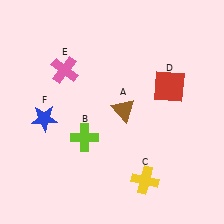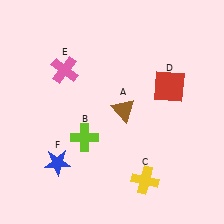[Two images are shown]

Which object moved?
The blue star (F) moved down.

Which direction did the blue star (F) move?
The blue star (F) moved down.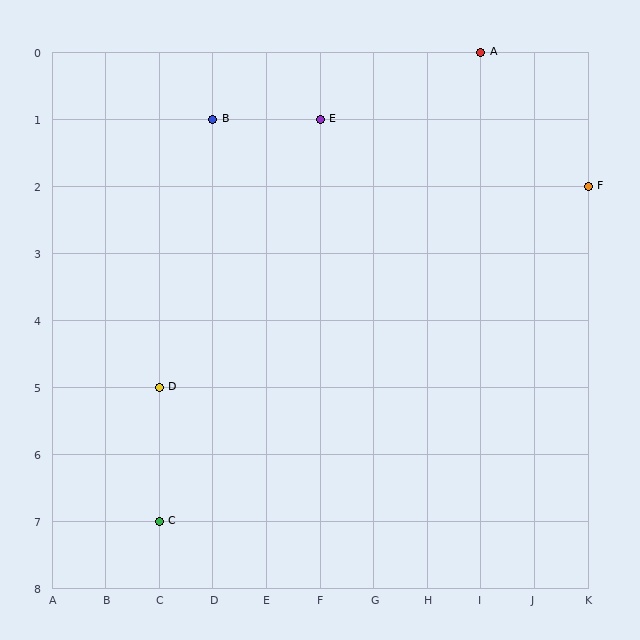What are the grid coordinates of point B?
Point B is at grid coordinates (D, 1).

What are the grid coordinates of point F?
Point F is at grid coordinates (K, 2).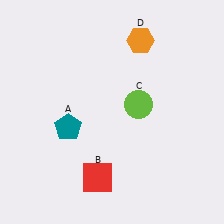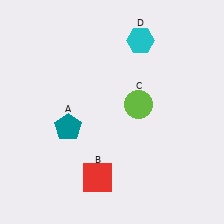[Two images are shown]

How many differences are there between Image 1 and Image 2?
There is 1 difference between the two images.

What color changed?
The hexagon (D) changed from orange in Image 1 to cyan in Image 2.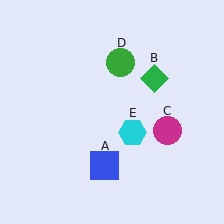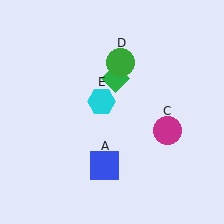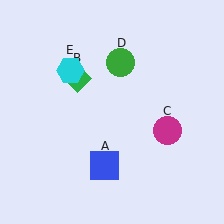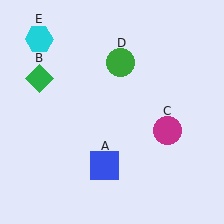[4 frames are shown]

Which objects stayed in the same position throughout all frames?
Blue square (object A) and magenta circle (object C) and green circle (object D) remained stationary.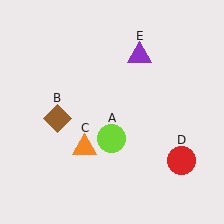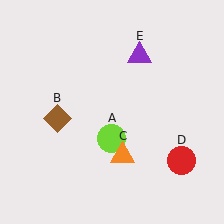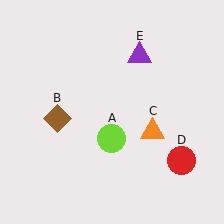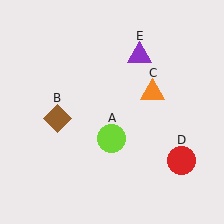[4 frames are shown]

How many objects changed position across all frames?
1 object changed position: orange triangle (object C).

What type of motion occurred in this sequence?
The orange triangle (object C) rotated counterclockwise around the center of the scene.